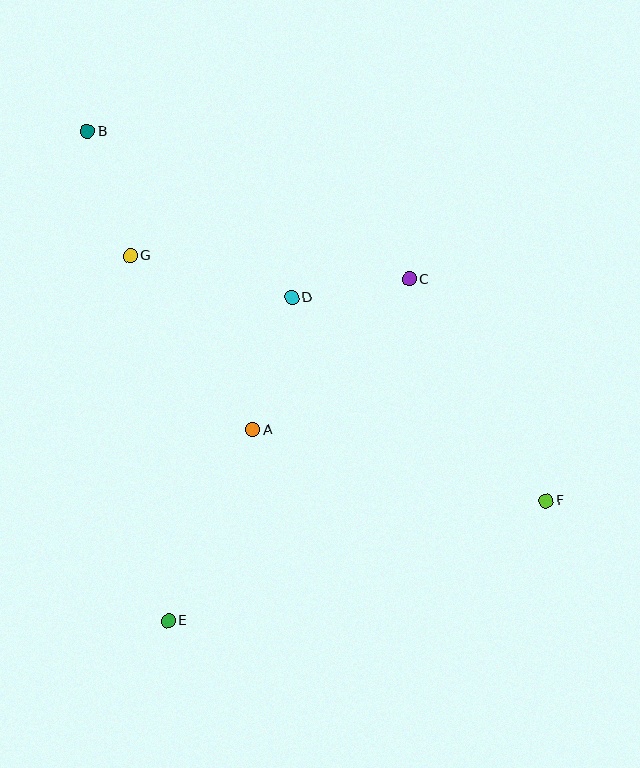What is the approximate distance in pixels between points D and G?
The distance between D and G is approximately 166 pixels.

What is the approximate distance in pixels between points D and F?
The distance between D and F is approximately 326 pixels.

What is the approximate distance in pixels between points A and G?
The distance between A and G is approximately 213 pixels.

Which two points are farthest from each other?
Points B and F are farthest from each other.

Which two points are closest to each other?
Points C and D are closest to each other.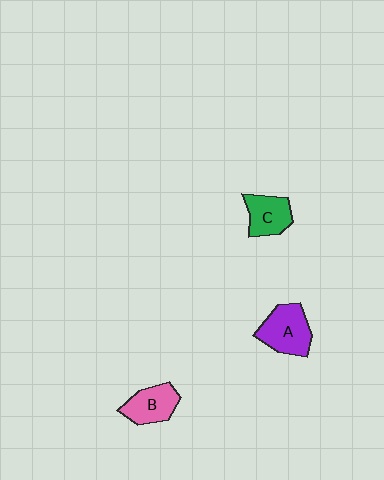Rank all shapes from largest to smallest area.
From largest to smallest: A (purple), B (pink), C (green).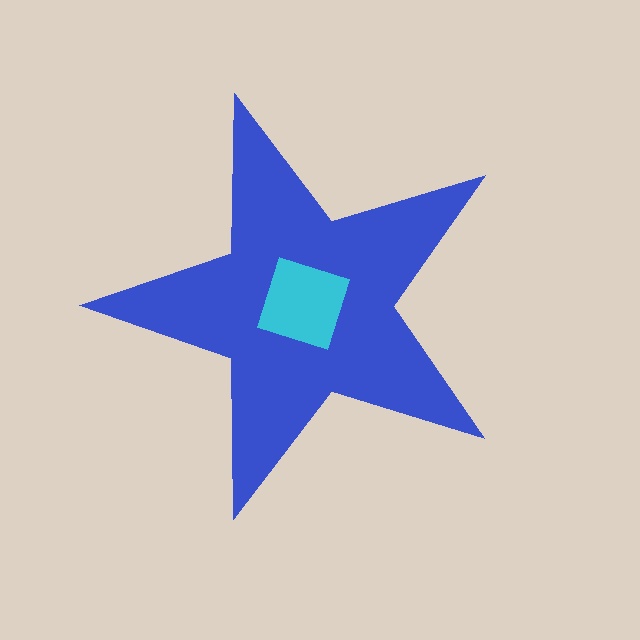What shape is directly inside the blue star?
The cyan square.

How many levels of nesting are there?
2.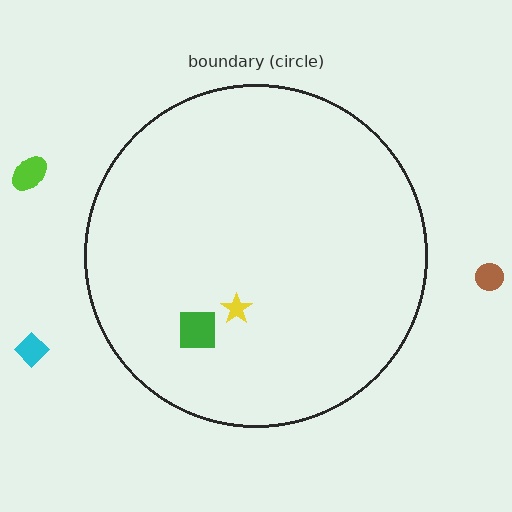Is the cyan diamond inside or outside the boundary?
Outside.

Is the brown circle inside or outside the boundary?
Outside.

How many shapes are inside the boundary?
2 inside, 3 outside.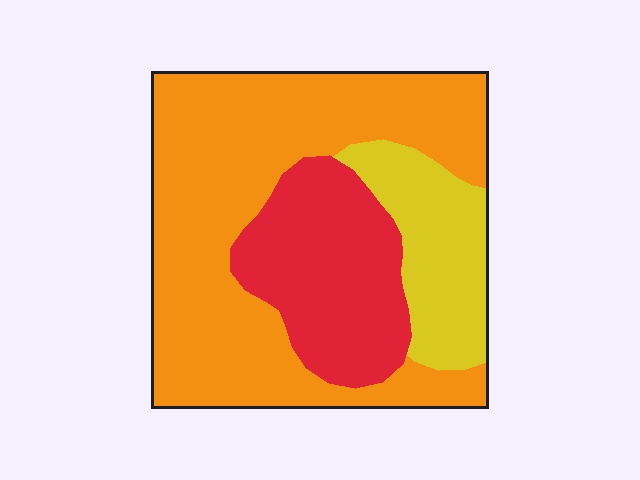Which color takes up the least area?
Yellow, at roughly 15%.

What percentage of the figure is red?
Red takes up less than a quarter of the figure.